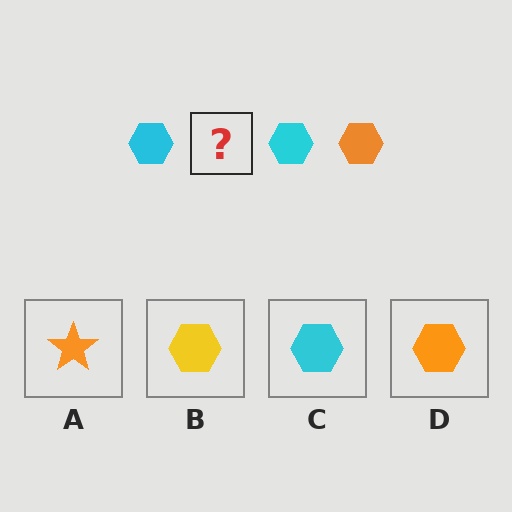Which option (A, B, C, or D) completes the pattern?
D.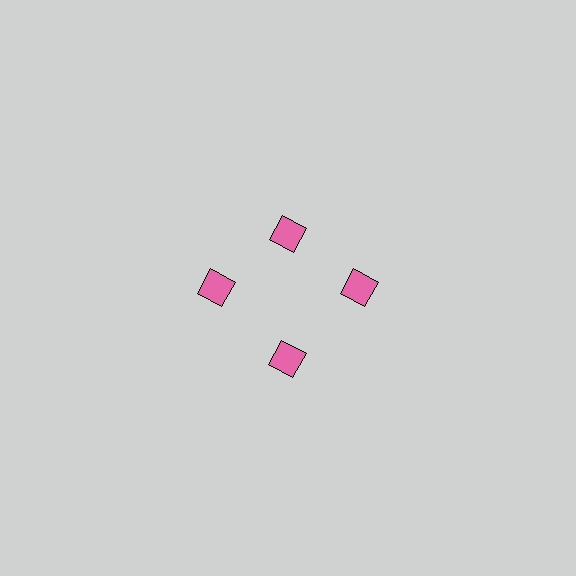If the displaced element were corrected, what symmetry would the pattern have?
It would have 4-fold rotational symmetry — the pattern would map onto itself every 90 degrees.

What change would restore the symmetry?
The symmetry would be restored by moving it outward, back onto the ring so that all 4 squares sit at equal angles and equal distance from the center.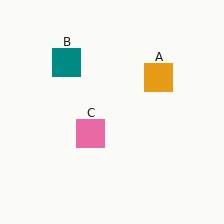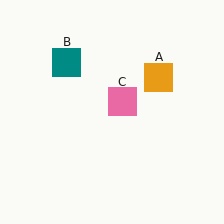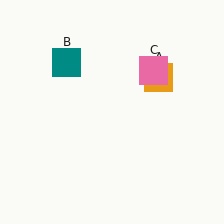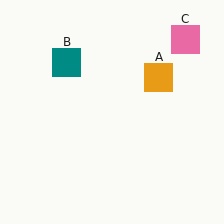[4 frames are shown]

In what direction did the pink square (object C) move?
The pink square (object C) moved up and to the right.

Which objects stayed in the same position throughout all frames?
Orange square (object A) and teal square (object B) remained stationary.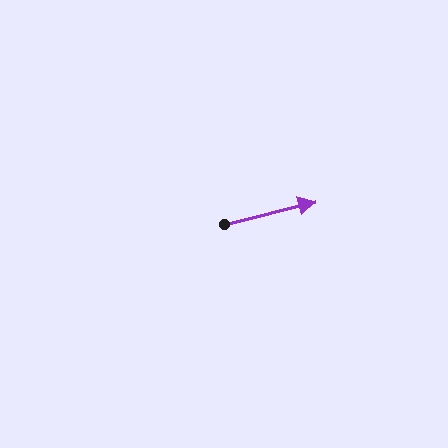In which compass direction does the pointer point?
East.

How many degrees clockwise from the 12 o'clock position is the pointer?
Approximately 76 degrees.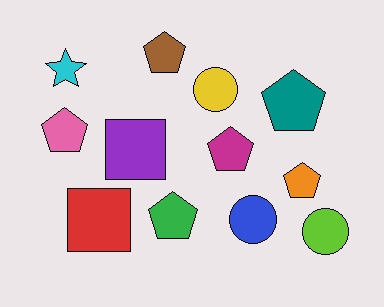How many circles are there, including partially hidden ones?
There are 3 circles.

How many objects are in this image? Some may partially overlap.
There are 12 objects.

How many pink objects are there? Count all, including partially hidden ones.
There is 1 pink object.